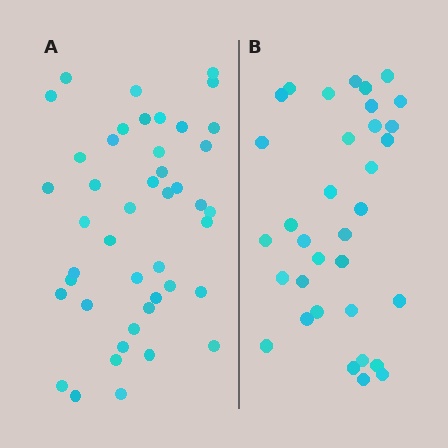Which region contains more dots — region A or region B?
Region A (the left region) has more dots.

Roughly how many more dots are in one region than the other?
Region A has roughly 10 or so more dots than region B.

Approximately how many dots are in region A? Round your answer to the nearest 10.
About 40 dots. (The exact count is 44, which rounds to 40.)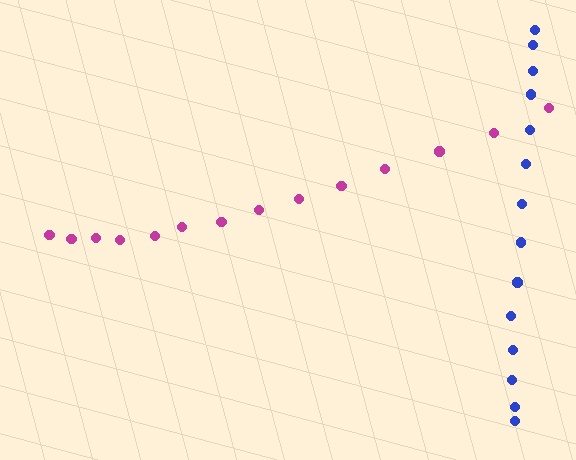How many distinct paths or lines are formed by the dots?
There are 2 distinct paths.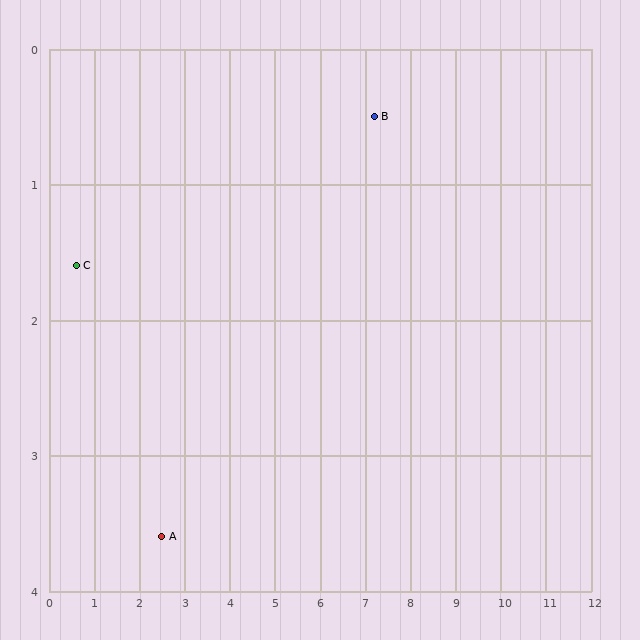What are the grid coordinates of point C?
Point C is at approximately (0.6, 1.6).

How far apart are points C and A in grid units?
Points C and A are about 2.8 grid units apart.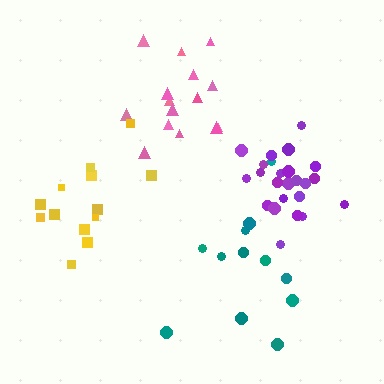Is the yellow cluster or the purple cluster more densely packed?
Purple.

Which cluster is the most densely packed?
Purple.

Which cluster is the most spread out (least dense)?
Teal.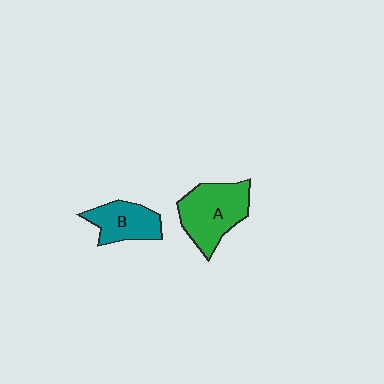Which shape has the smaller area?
Shape B (teal).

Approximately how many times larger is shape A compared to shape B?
Approximately 1.5 times.